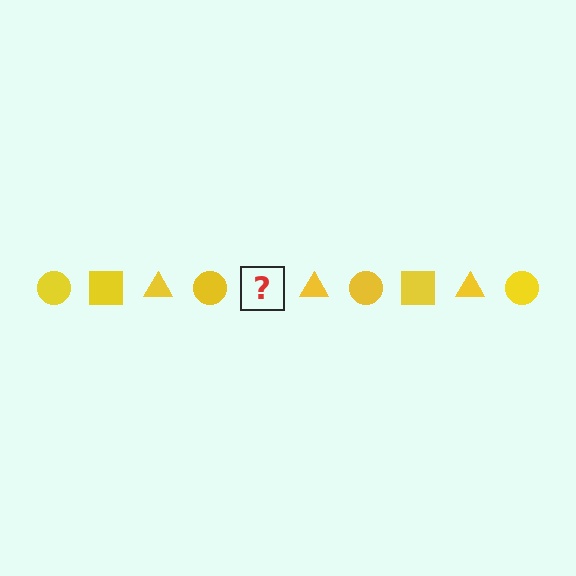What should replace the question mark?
The question mark should be replaced with a yellow square.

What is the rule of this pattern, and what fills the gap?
The rule is that the pattern cycles through circle, square, triangle shapes in yellow. The gap should be filled with a yellow square.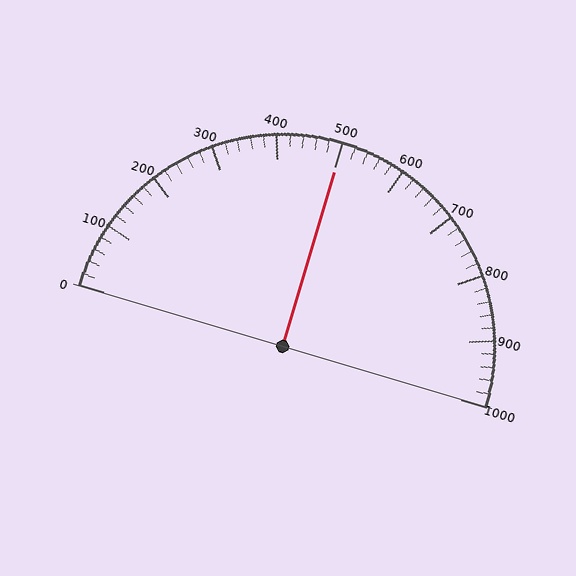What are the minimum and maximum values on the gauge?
The gauge ranges from 0 to 1000.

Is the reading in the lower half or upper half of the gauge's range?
The reading is in the upper half of the range (0 to 1000).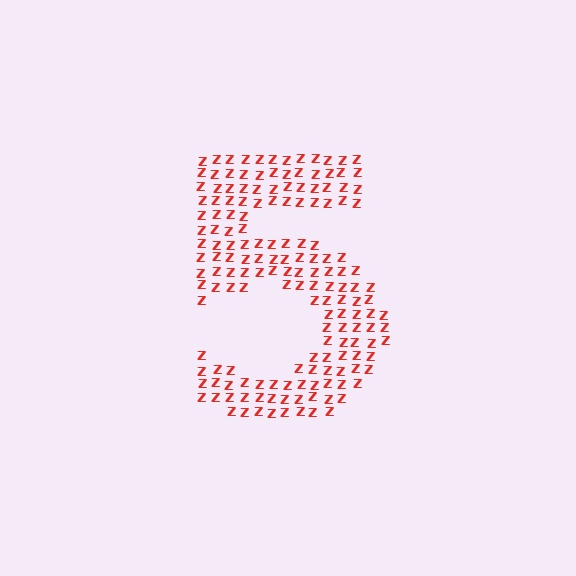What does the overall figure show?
The overall figure shows the digit 5.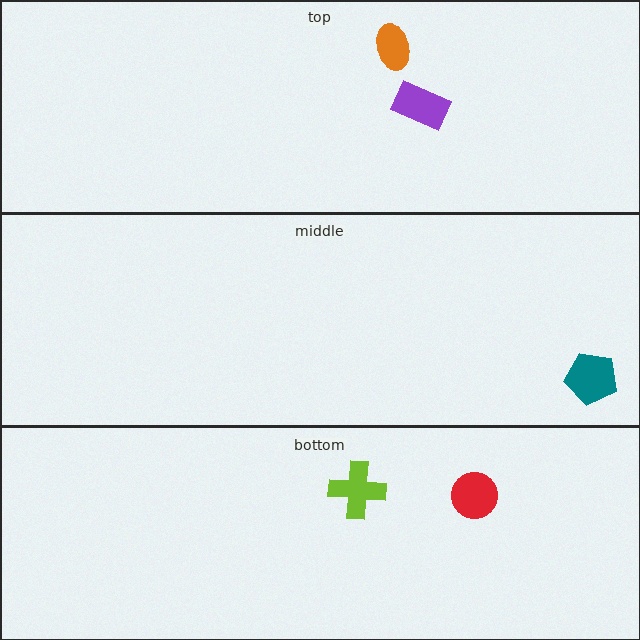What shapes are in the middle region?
The teal pentagon.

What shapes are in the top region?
The purple rectangle, the orange ellipse.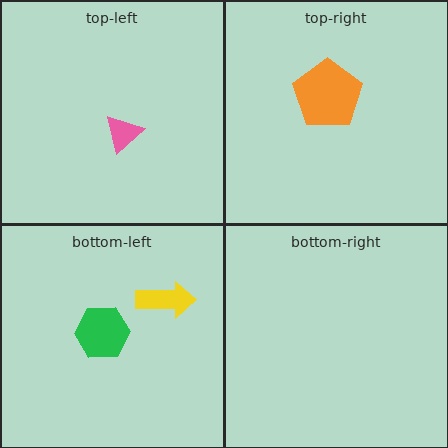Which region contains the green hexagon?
The bottom-left region.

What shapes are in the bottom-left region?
The green hexagon, the yellow arrow.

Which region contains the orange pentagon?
The top-right region.